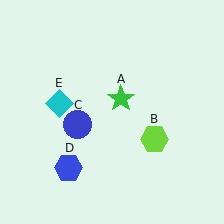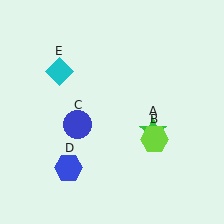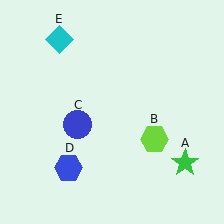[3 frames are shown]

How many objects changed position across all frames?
2 objects changed position: green star (object A), cyan diamond (object E).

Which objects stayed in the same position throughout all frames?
Lime hexagon (object B) and blue circle (object C) and blue hexagon (object D) remained stationary.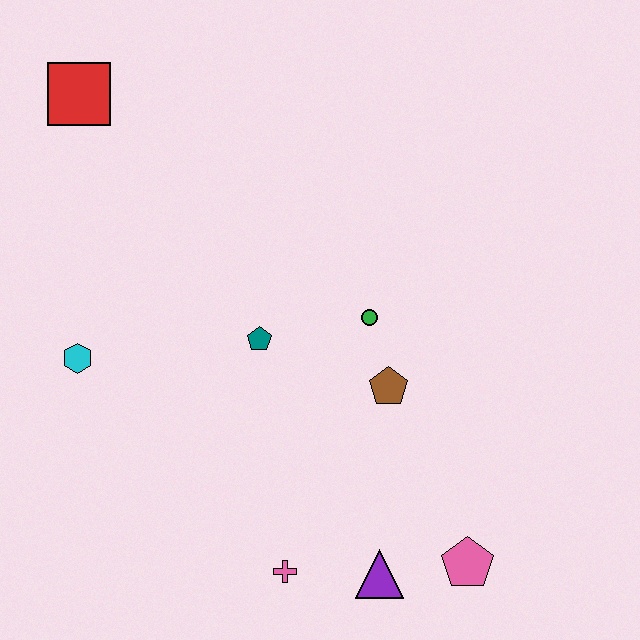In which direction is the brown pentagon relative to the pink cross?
The brown pentagon is above the pink cross.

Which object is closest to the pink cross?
The purple triangle is closest to the pink cross.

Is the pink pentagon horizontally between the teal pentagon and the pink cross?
No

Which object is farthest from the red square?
The pink pentagon is farthest from the red square.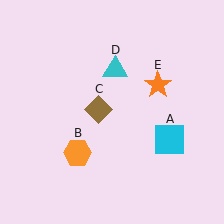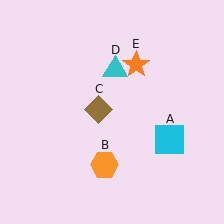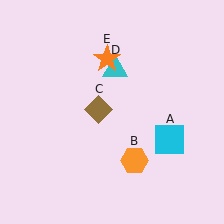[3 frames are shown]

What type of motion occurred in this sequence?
The orange hexagon (object B), orange star (object E) rotated counterclockwise around the center of the scene.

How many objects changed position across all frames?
2 objects changed position: orange hexagon (object B), orange star (object E).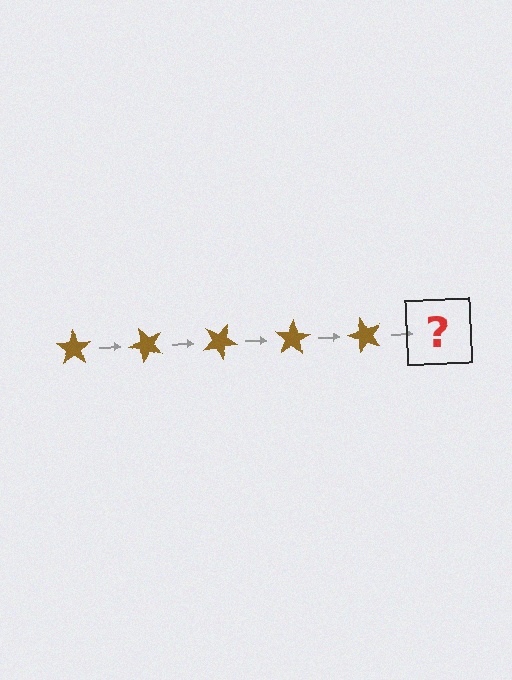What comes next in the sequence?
The next element should be a brown star rotated 250 degrees.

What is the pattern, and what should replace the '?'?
The pattern is that the star rotates 50 degrees each step. The '?' should be a brown star rotated 250 degrees.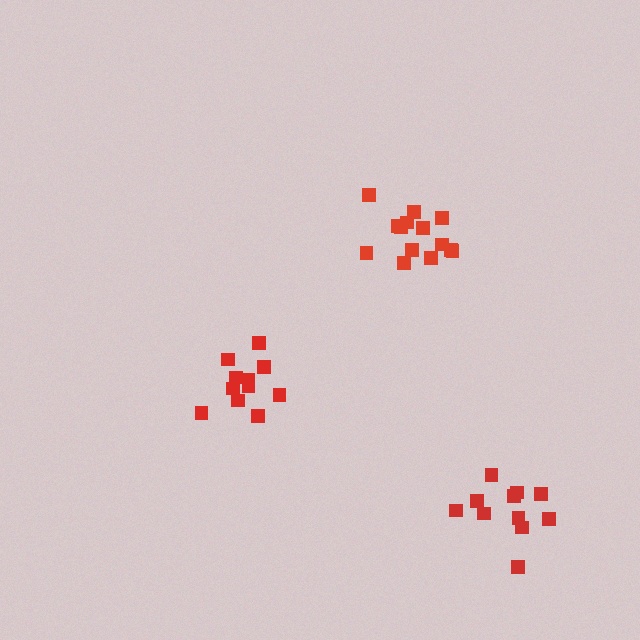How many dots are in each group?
Group 1: 14 dots, Group 2: 11 dots, Group 3: 11 dots (36 total).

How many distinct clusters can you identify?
There are 3 distinct clusters.